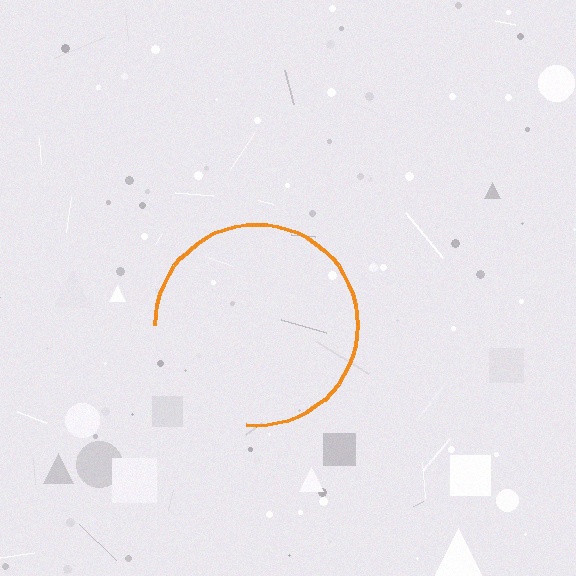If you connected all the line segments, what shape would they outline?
They would outline a circle.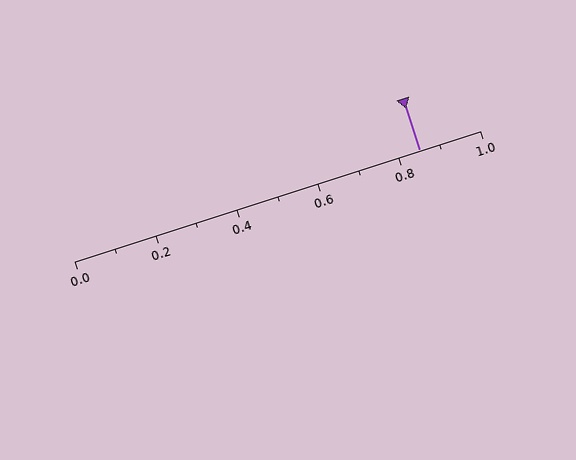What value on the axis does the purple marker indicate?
The marker indicates approximately 0.85.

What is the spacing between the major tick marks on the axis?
The major ticks are spaced 0.2 apart.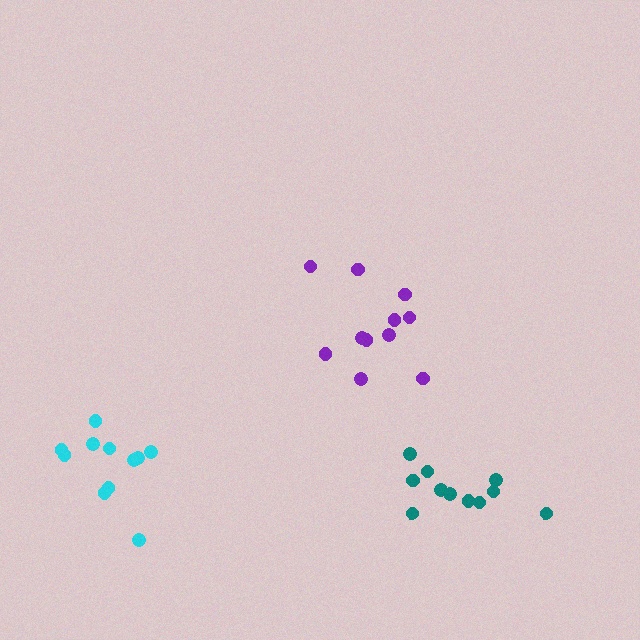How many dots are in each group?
Group 1: 11 dots, Group 2: 11 dots, Group 3: 11 dots (33 total).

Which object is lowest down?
The cyan cluster is bottommost.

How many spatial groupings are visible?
There are 3 spatial groupings.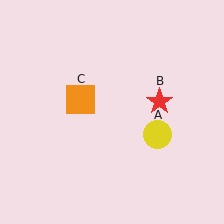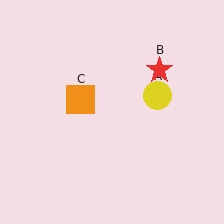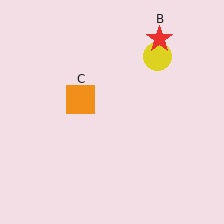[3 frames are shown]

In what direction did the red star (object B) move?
The red star (object B) moved up.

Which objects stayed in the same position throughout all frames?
Orange square (object C) remained stationary.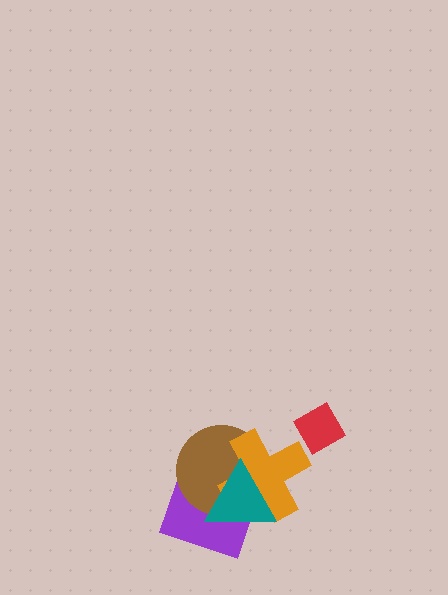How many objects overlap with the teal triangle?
3 objects overlap with the teal triangle.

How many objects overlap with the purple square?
3 objects overlap with the purple square.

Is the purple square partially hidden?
Yes, it is partially covered by another shape.